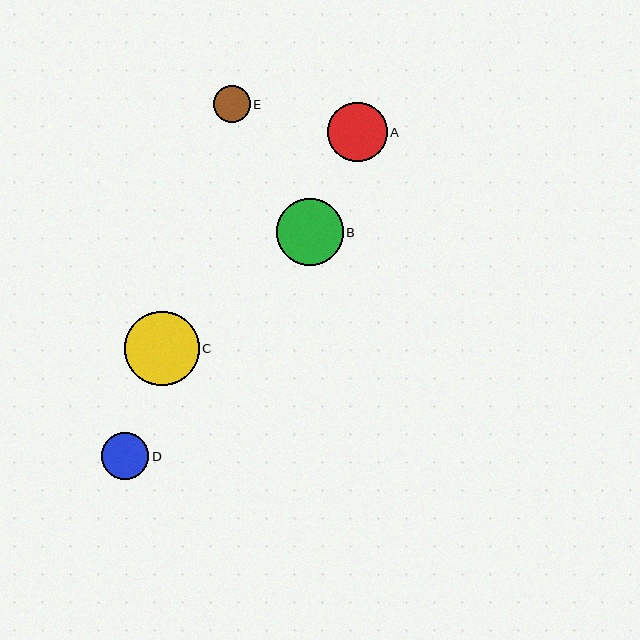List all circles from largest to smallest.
From largest to smallest: C, B, A, D, E.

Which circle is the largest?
Circle C is the largest with a size of approximately 74 pixels.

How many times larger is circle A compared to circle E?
Circle A is approximately 1.6 times the size of circle E.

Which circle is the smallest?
Circle E is the smallest with a size of approximately 37 pixels.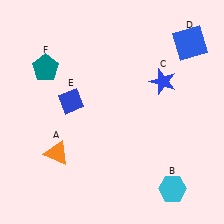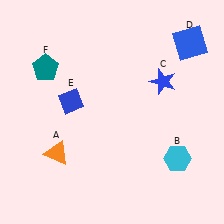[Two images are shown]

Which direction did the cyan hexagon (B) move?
The cyan hexagon (B) moved up.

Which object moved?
The cyan hexagon (B) moved up.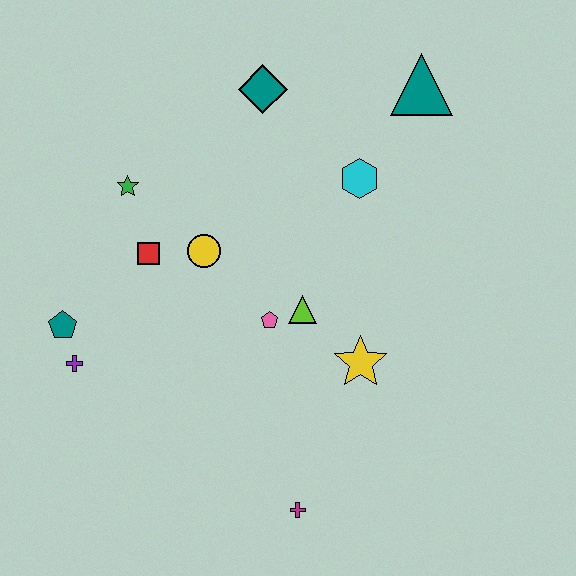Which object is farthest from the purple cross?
The teal triangle is farthest from the purple cross.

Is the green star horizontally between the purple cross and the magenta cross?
Yes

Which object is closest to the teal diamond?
The cyan hexagon is closest to the teal diamond.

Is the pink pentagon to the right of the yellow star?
No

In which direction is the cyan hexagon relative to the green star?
The cyan hexagon is to the right of the green star.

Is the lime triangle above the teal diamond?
No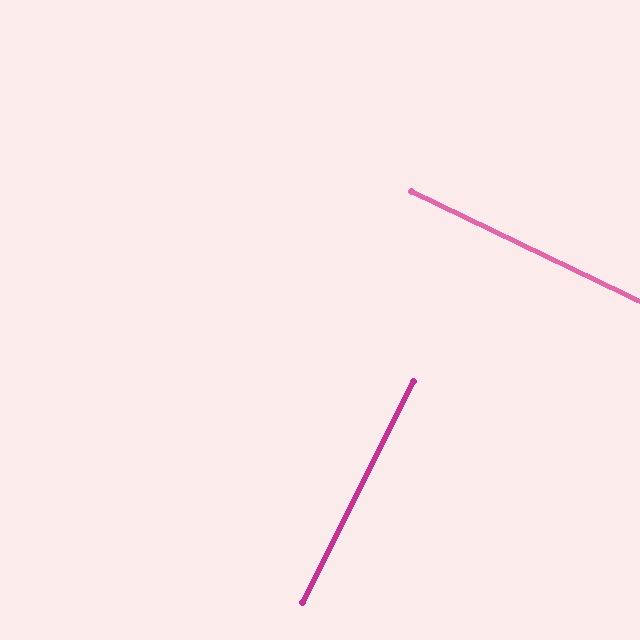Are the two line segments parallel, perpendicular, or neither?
Perpendicular — they meet at approximately 89°.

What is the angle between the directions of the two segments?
Approximately 89 degrees.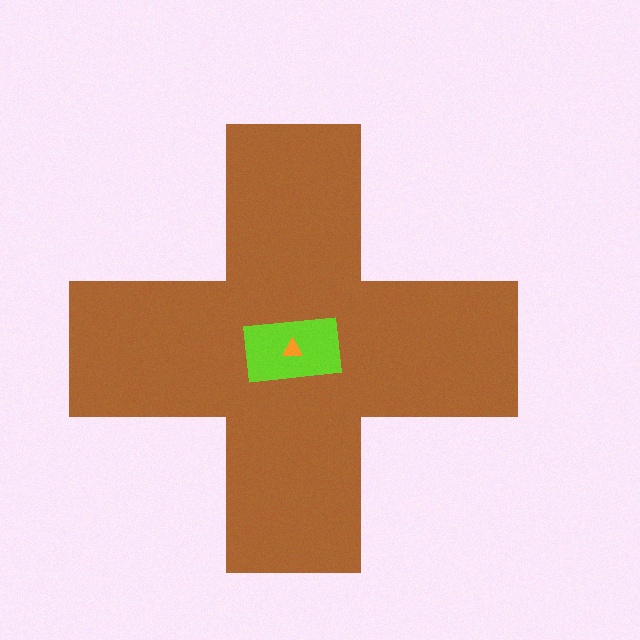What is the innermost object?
The orange triangle.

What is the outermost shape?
The brown cross.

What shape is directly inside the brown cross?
The lime rectangle.